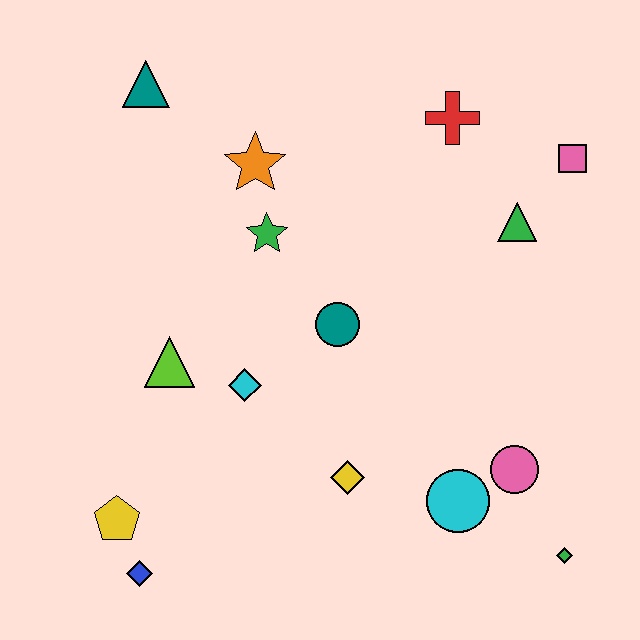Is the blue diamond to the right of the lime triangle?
No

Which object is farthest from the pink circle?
The teal triangle is farthest from the pink circle.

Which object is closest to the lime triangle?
The cyan diamond is closest to the lime triangle.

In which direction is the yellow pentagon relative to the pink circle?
The yellow pentagon is to the left of the pink circle.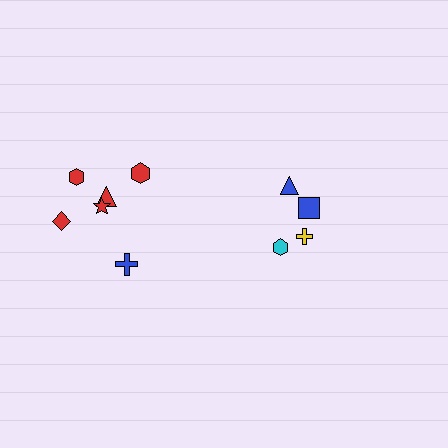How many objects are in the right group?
There are 4 objects.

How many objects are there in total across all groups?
There are 10 objects.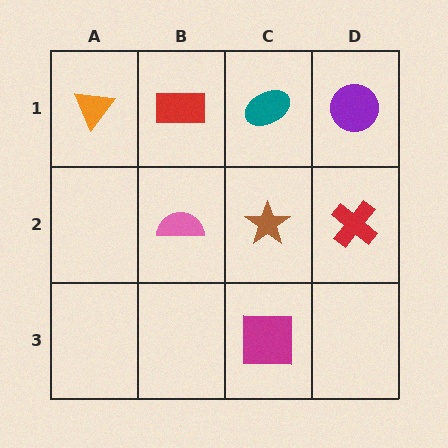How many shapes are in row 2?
3 shapes.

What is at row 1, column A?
An orange triangle.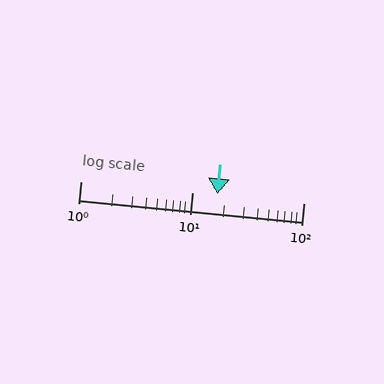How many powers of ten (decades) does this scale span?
The scale spans 2 decades, from 1 to 100.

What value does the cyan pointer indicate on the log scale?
The pointer indicates approximately 17.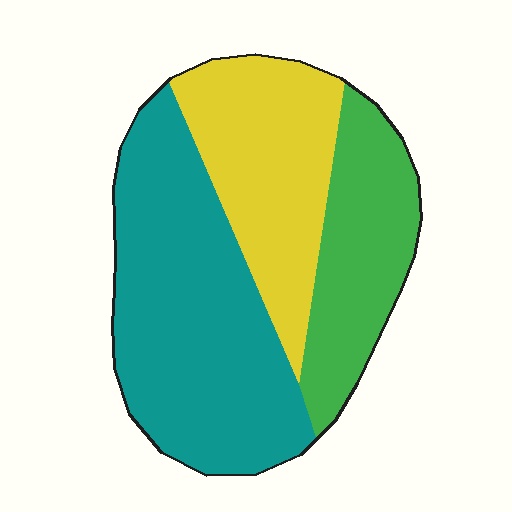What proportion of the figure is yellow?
Yellow covers 29% of the figure.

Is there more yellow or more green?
Yellow.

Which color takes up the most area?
Teal, at roughly 45%.